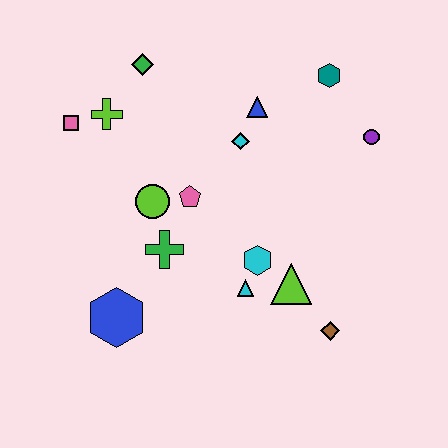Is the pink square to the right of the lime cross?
No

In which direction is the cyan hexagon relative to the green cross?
The cyan hexagon is to the right of the green cross.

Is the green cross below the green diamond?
Yes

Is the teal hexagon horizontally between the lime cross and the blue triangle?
No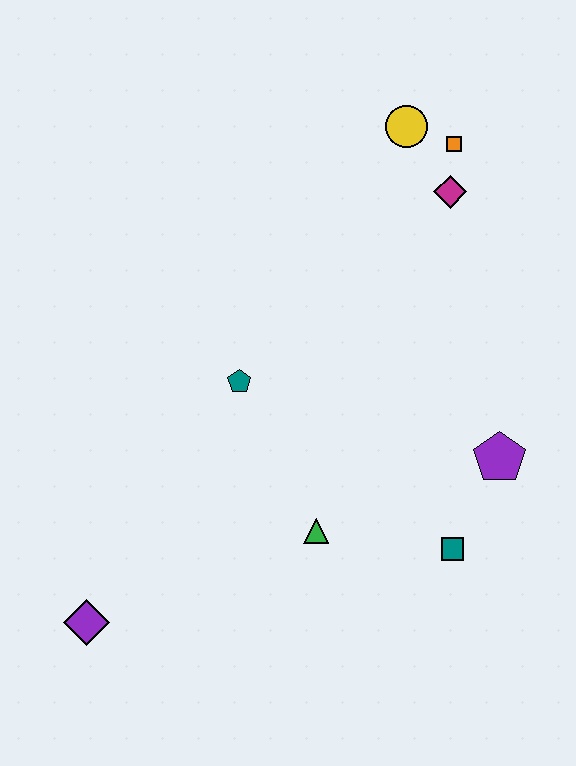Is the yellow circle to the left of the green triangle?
No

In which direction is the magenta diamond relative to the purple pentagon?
The magenta diamond is above the purple pentagon.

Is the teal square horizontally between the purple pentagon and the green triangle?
Yes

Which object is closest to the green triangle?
The teal square is closest to the green triangle.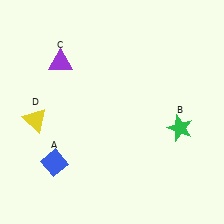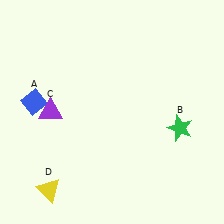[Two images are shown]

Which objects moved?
The objects that moved are: the blue diamond (A), the purple triangle (C), the yellow triangle (D).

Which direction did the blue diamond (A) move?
The blue diamond (A) moved up.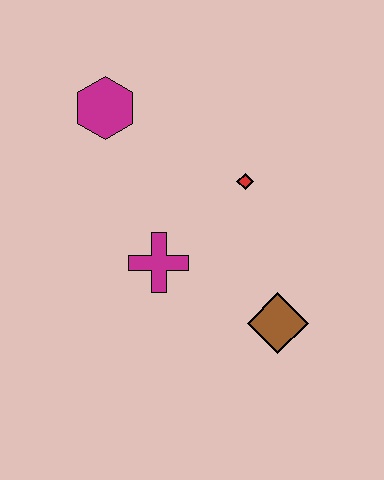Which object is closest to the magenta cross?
The red diamond is closest to the magenta cross.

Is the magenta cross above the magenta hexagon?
No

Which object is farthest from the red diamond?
The magenta hexagon is farthest from the red diamond.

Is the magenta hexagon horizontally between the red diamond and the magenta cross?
No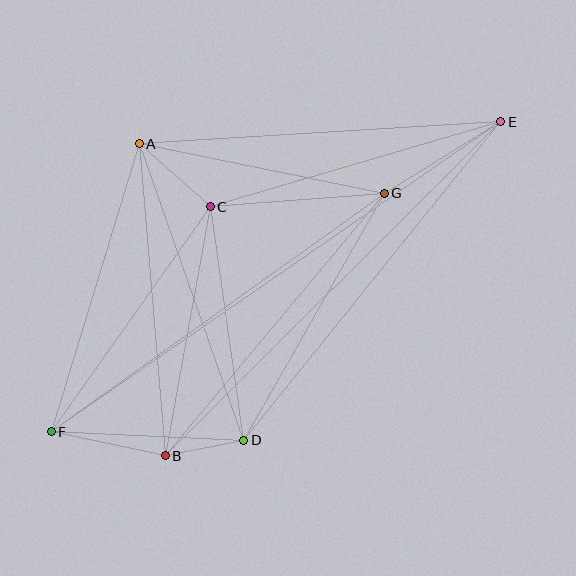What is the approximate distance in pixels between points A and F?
The distance between A and F is approximately 301 pixels.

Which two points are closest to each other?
Points B and D are closest to each other.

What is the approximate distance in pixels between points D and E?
The distance between D and E is approximately 409 pixels.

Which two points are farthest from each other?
Points E and F are farthest from each other.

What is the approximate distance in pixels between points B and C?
The distance between B and C is approximately 253 pixels.